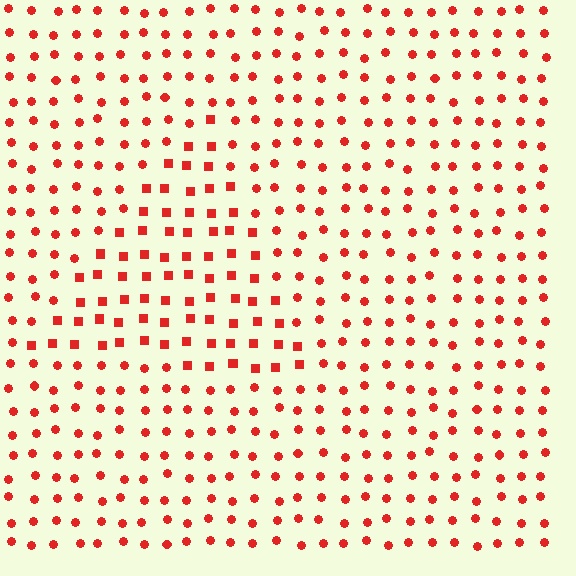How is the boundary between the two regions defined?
The boundary is defined by a change in element shape: squares inside vs. circles outside. All elements share the same color and spacing.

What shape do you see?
I see a triangle.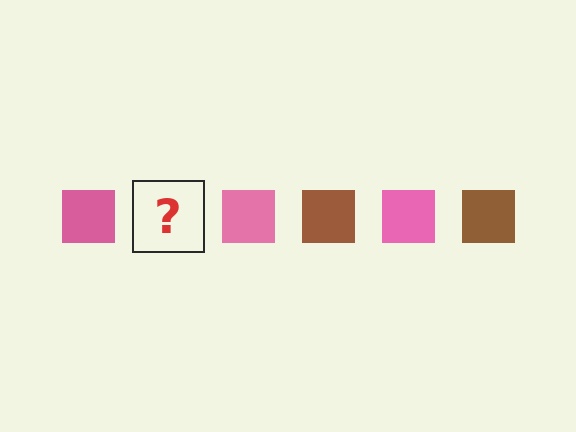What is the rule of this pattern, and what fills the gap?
The rule is that the pattern cycles through pink, brown squares. The gap should be filled with a brown square.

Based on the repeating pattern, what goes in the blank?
The blank should be a brown square.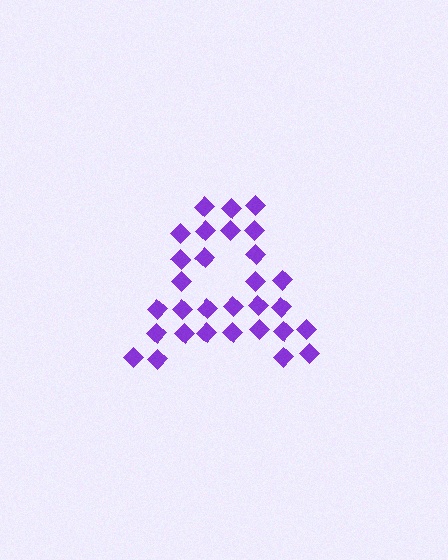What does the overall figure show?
The overall figure shows the letter A.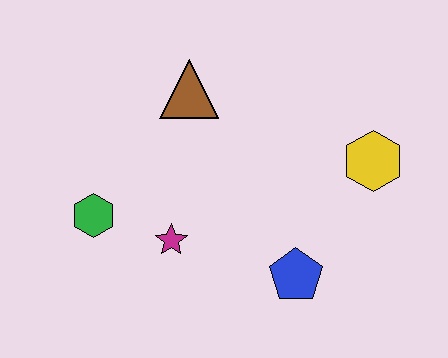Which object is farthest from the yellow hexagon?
The green hexagon is farthest from the yellow hexagon.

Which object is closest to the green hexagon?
The magenta star is closest to the green hexagon.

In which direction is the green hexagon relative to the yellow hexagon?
The green hexagon is to the left of the yellow hexagon.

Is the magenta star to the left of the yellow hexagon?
Yes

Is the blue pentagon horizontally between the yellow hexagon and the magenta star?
Yes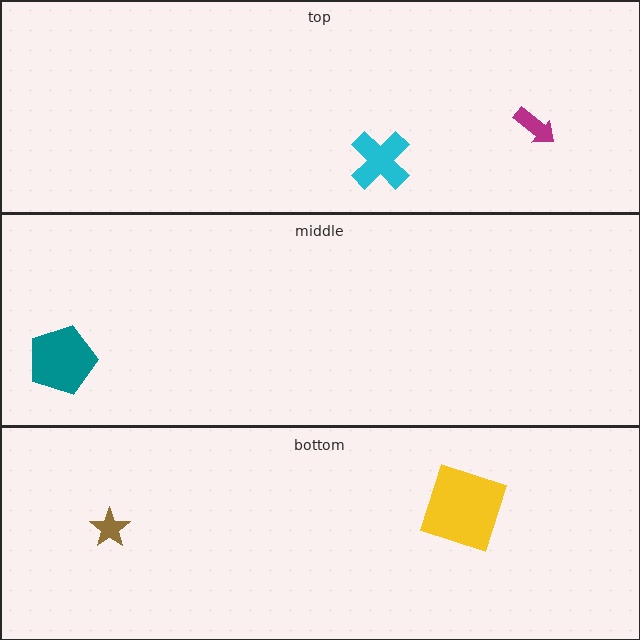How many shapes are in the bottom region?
2.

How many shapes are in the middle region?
1.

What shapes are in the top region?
The magenta arrow, the cyan cross.